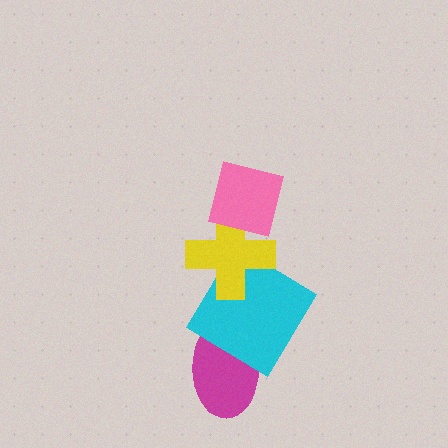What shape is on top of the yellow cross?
The pink square is on top of the yellow cross.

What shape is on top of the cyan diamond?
The yellow cross is on top of the cyan diamond.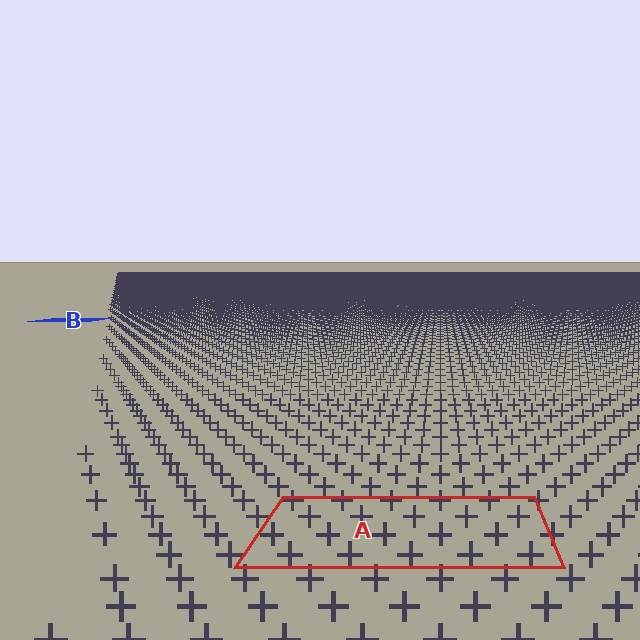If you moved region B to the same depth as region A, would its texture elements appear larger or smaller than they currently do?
They would appear larger. At a closer depth, the same texture elements are projected at a bigger on-screen size.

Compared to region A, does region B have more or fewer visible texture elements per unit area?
Region B has more texture elements per unit area — they are packed more densely because it is farther away.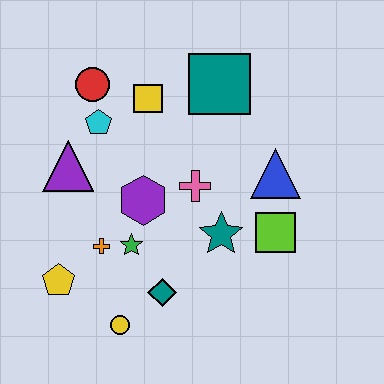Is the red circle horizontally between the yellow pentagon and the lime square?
Yes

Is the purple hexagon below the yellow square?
Yes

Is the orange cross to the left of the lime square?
Yes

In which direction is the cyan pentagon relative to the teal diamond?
The cyan pentagon is above the teal diamond.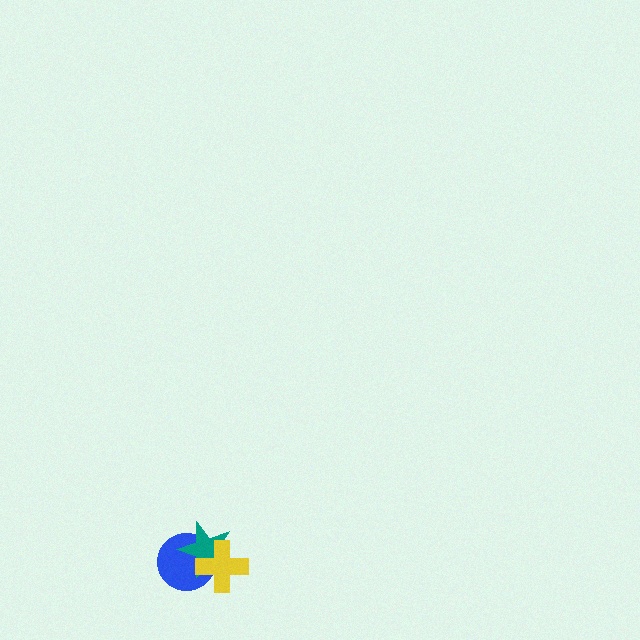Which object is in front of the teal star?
The yellow cross is in front of the teal star.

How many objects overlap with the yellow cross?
2 objects overlap with the yellow cross.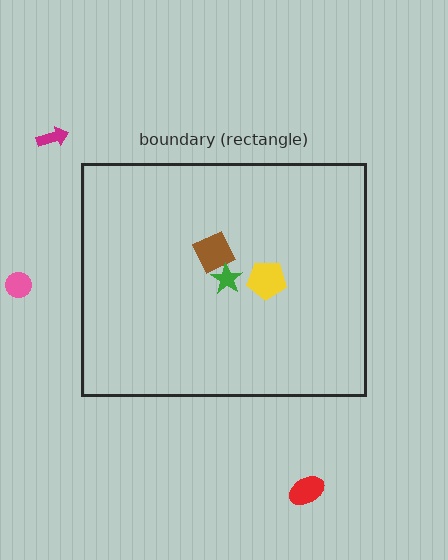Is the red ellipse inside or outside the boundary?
Outside.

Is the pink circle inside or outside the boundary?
Outside.